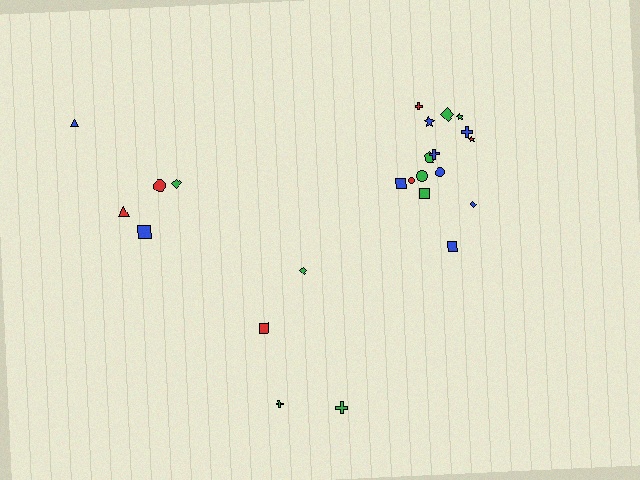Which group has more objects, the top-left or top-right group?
The top-right group.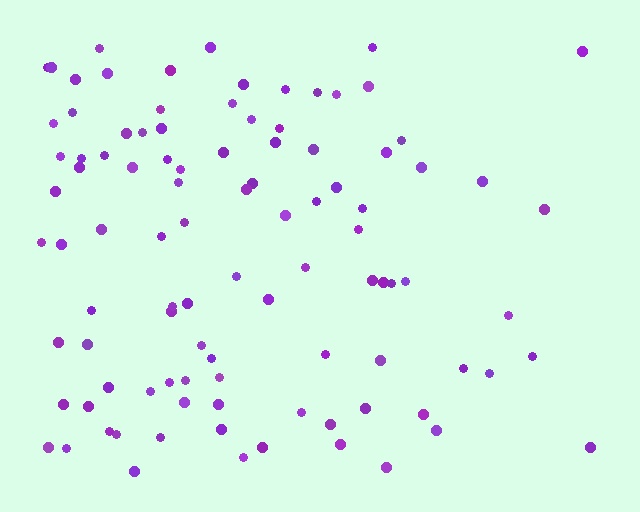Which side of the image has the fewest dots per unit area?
The right.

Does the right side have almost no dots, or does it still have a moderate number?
Still a moderate number, just noticeably fewer than the left.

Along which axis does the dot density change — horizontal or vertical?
Horizontal.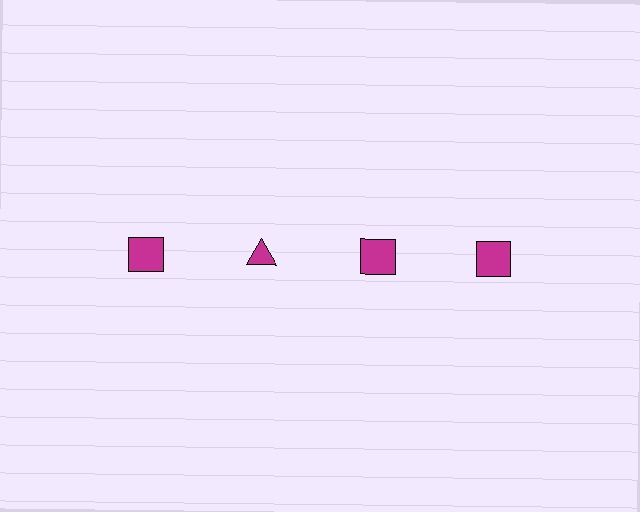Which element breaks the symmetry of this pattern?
The magenta triangle in the top row, second from left column breaks the symmetry. All other shapes are magenta squares.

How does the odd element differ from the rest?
It has a different shape: triangle instead of square.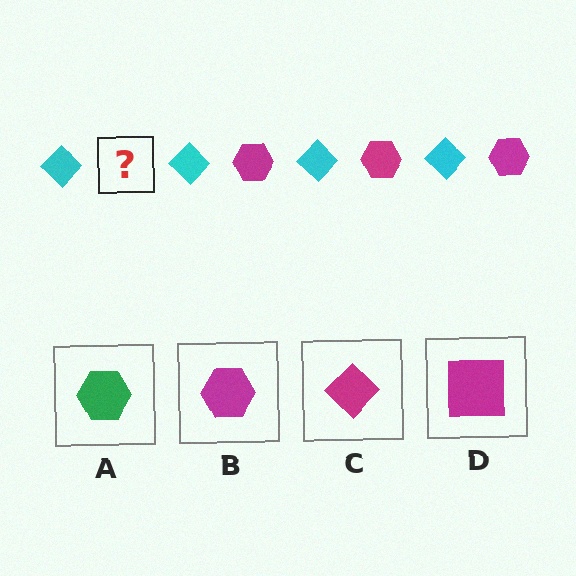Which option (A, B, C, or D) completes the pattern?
B.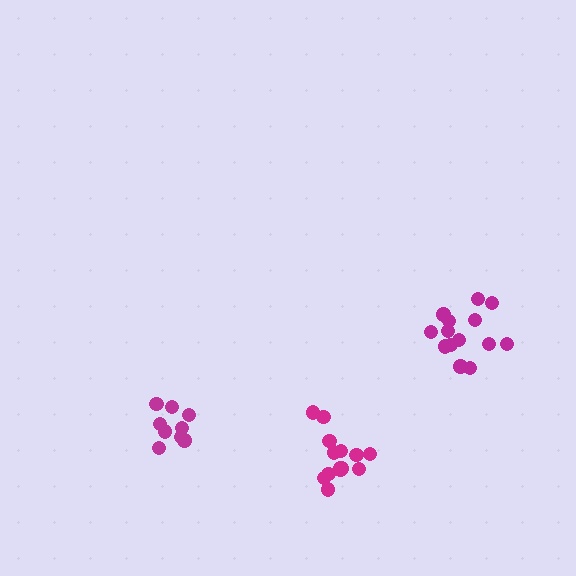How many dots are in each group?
Group 1: 14 dots, Group 2: 14 dots, Group 3: 9 dots (37 total).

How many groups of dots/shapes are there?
There are 3 groups.